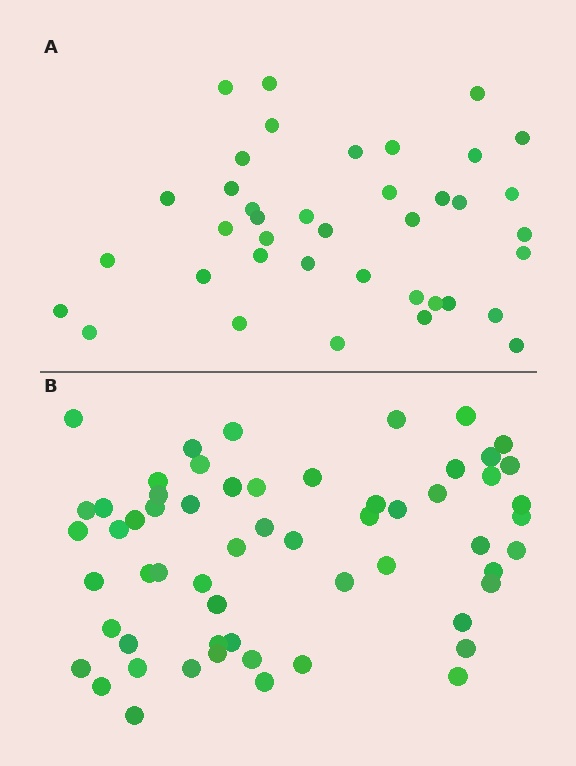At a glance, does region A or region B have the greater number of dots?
Region B (the bottom region) has more dots.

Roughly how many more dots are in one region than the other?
Region B has approximately 20 more dots than region A.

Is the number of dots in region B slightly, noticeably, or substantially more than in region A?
Region B has substantially more. The ratio is roughly 1.5 to 1.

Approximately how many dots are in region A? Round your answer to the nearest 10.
About 40 dots. (The exact count is 39, which rounds to 40.)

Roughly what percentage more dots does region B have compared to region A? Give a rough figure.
About 50% more.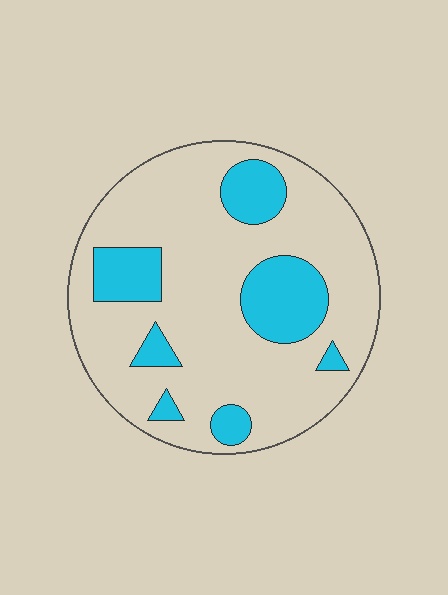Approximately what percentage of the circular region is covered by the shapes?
Approximately 20%.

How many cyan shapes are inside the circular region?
7.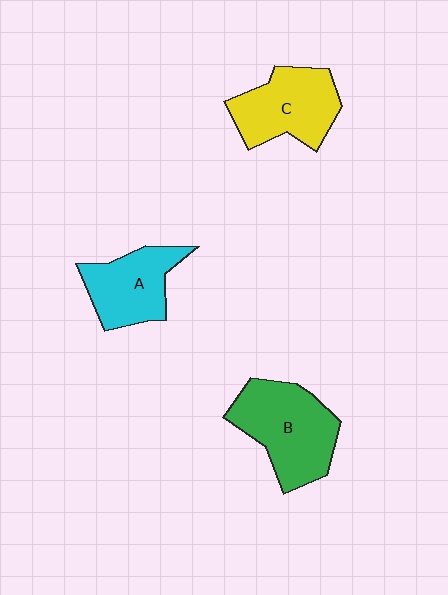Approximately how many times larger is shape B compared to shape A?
Approximately 1.4 times.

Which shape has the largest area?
Shape B (green).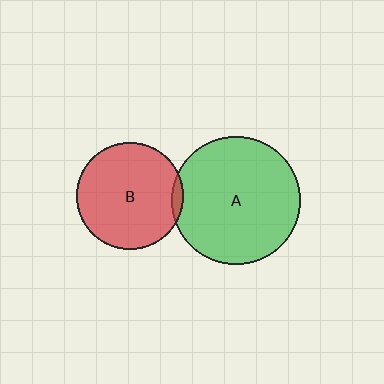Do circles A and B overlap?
Yes.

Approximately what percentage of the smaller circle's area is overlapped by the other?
Approximately 5%.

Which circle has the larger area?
Circle A (green).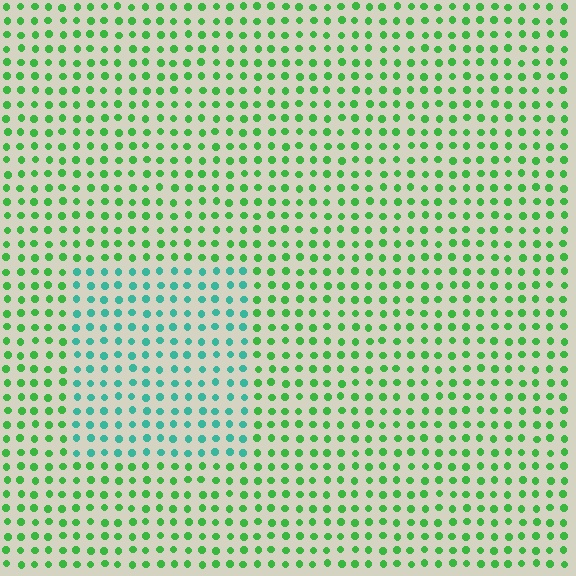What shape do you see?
I see a rectangle.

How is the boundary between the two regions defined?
The boundary is defined purely by a slight shift in hue (about 44 degrees). Spacing, size, and orientation are identical on both sides.